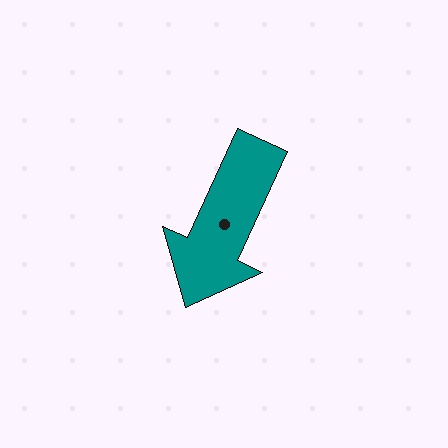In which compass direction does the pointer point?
Southwest.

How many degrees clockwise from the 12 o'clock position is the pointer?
Approximately 205 degrees.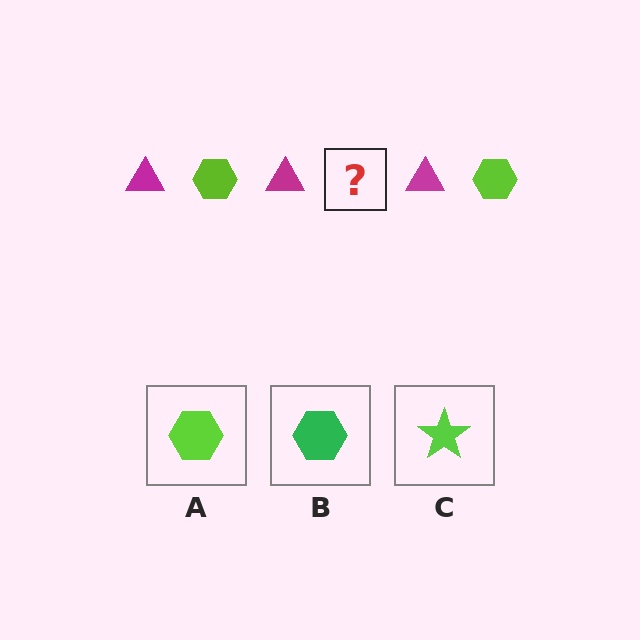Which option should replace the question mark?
Option A.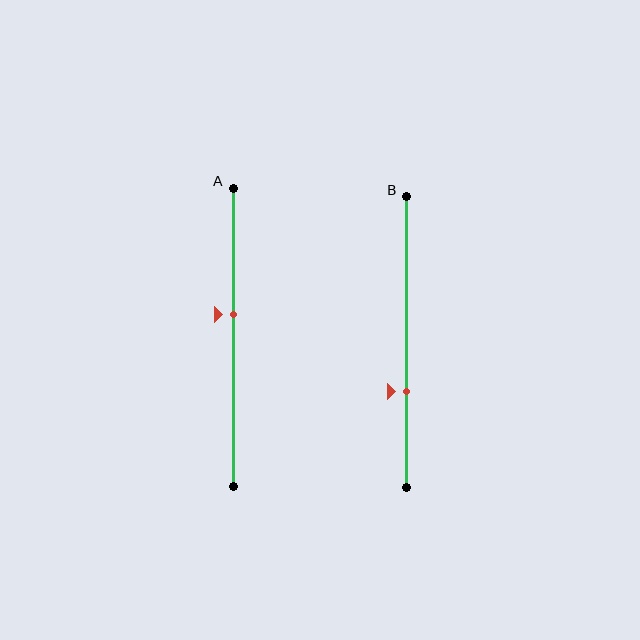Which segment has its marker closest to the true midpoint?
Segment A has its marker closest to the true midpoint.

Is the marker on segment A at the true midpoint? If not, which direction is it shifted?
No, the marker on segment A is shifted upward by about 8% of the segment length.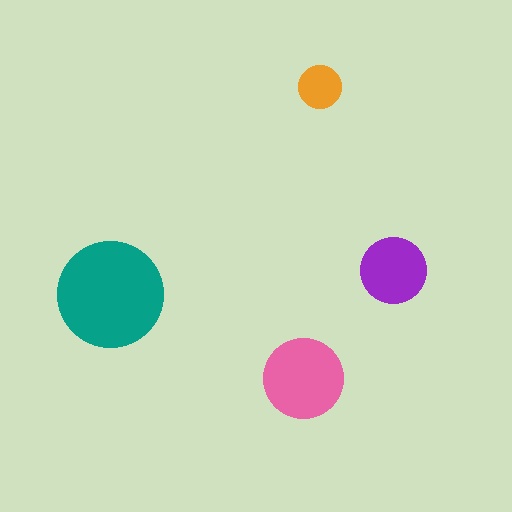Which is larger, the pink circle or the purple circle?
The pink one.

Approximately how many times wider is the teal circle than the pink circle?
About 1.5 times wider.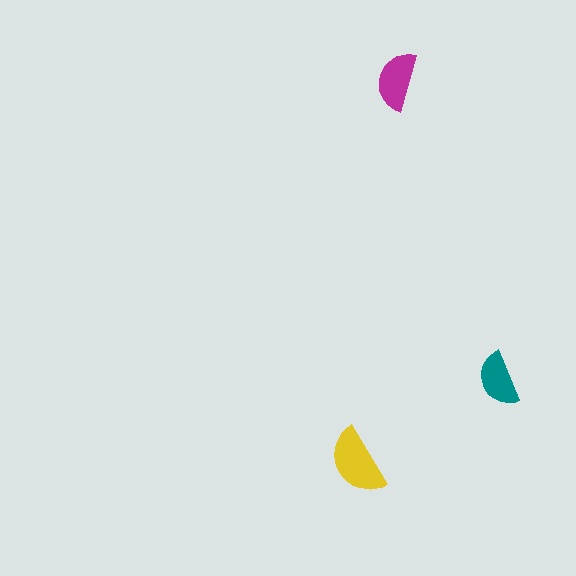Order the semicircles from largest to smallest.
the yellow one, the magenta one, the teal one.